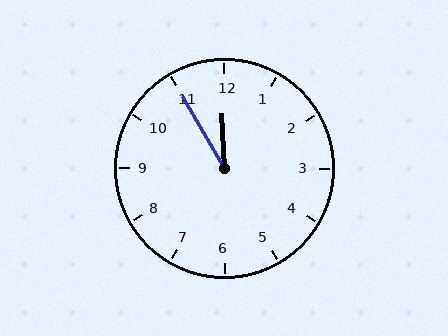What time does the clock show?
11:55.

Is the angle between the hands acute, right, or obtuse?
It is acute.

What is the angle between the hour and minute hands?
Approximately 28 degrees.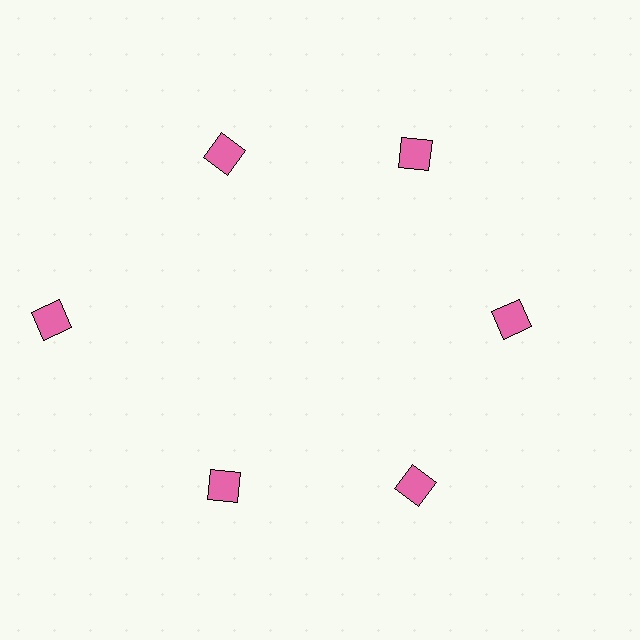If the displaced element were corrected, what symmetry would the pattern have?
It would have 6-fold rotational symmetry — the pattern would map onto itself every 60 degrees.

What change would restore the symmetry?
The symmetry would be restored by moving it inward, back onto the ring so that all 6 diamonds sit at equal angles and equal distance from the center.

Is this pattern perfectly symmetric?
No. The 6 pink diamonds are arranged in a ring, but one element near the 9 o'clock position is pushed outward from the center, breaking the 6-fold rotational symmetry.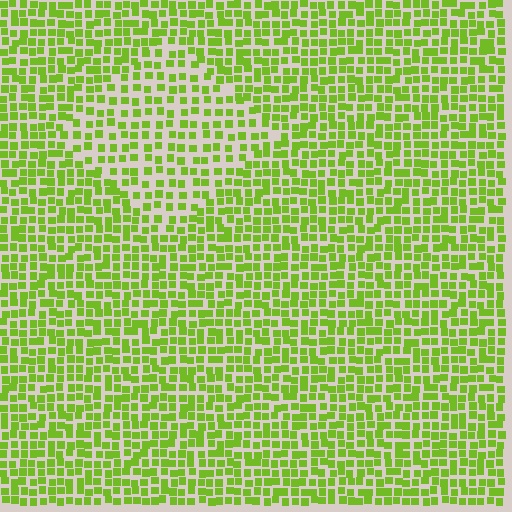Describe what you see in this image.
The image contains small lime elements arranged at two different densities. A diamond-shaped region is visible where the elements are less densely packed than the surrounding area.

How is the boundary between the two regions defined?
The boundary is defined by a change in element density (approximately 1.6x ratio). All elements are the same color, size, and shape.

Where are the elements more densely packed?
The elements are more densely packed outside the diamond boundary.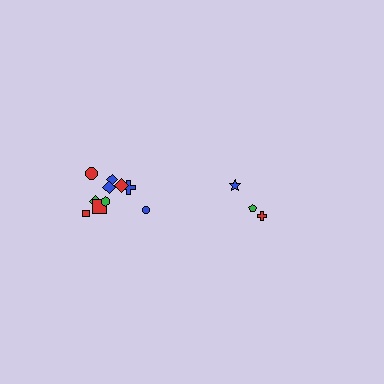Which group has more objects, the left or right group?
The left group.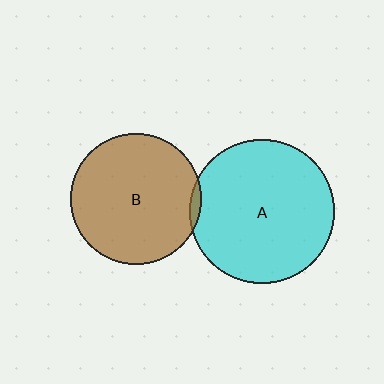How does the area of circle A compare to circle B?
Approximately 1.2 times.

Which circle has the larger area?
Circle A (cyan).